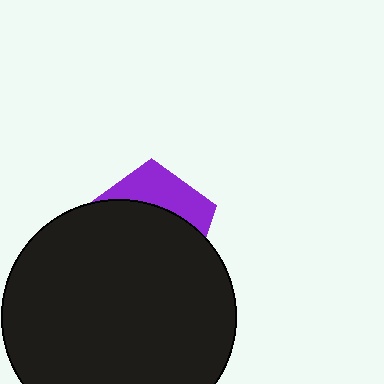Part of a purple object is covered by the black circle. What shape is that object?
It is a pentagon.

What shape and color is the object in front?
The object in front is a black circle.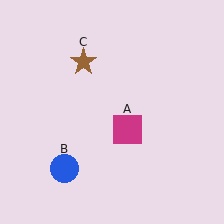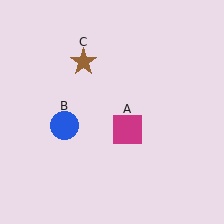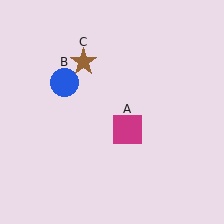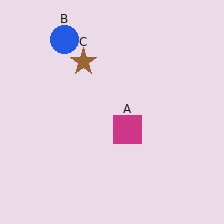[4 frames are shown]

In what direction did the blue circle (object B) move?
The blue circle (object B) moved up.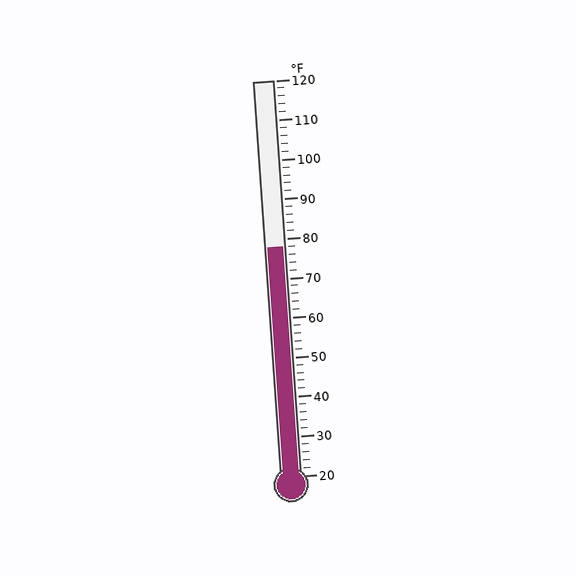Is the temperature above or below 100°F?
The temperature is below 100°F.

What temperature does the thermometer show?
The thermometer shows approximately 78°F.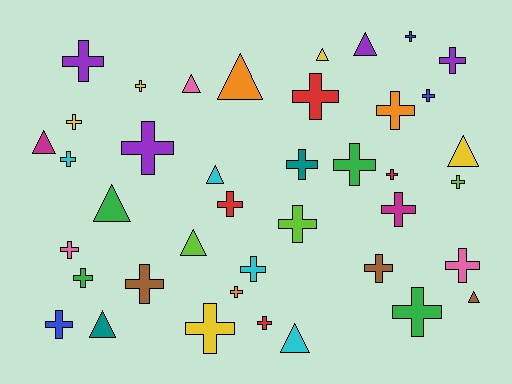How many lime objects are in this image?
There are 3 lime objects.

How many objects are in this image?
There are 40 objects.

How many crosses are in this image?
There are 28 crosses.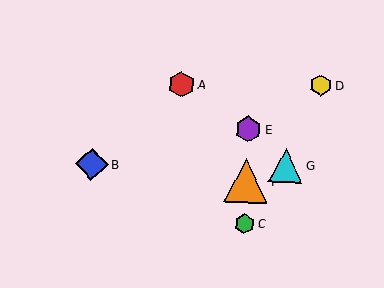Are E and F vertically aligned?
Yes, both are at x≈249.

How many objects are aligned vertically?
3 objects (C, E, F) are aligned vertically.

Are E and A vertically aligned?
No, E is at x≈249 and A is at x≈182.